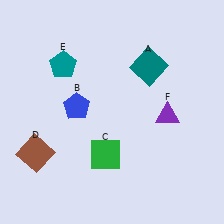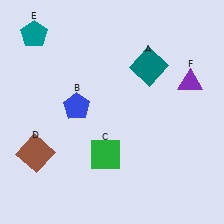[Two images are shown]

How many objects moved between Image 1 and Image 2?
2 objects moved between the two images.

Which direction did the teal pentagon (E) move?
The teal pentagon (E) moved up.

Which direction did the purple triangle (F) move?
The purple triangle (F) moved up.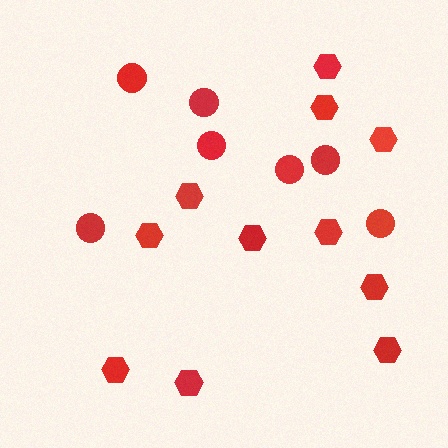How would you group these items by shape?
There are 2 groups: one group of hexagons (11) and one group of circles (7).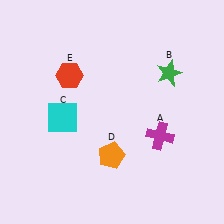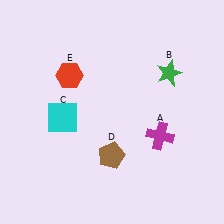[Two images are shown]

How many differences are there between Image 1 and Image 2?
There is 1 difference between the two images.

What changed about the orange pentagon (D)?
In Image 1, D is orange. In Image 2, it changed to brown.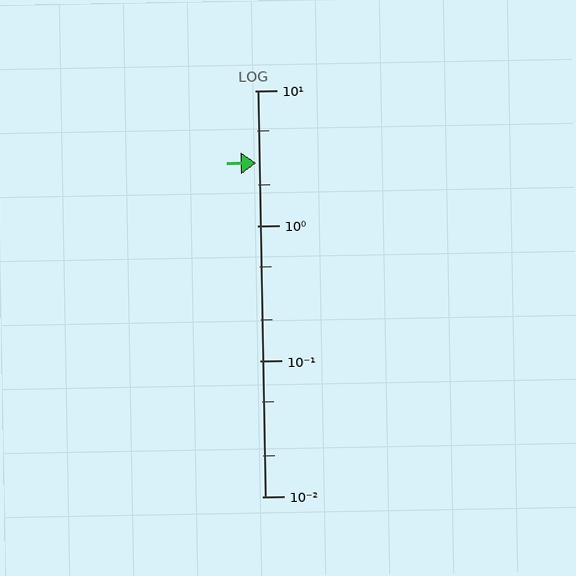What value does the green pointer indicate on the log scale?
The pointer indicates approximately 2.9.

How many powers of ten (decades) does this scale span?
The scale spans 3 decades, from 0.01 to 10.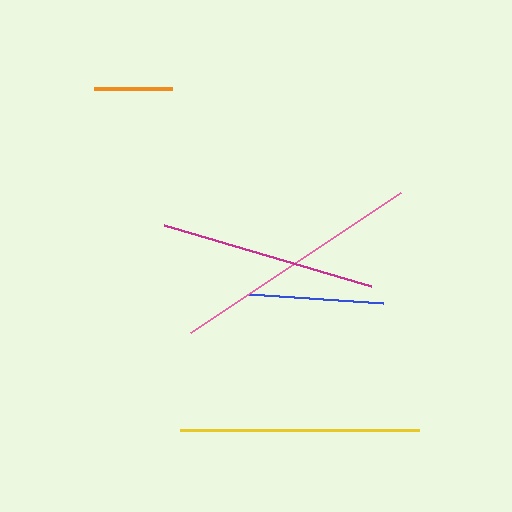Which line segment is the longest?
The pink line is the longest at approximately 252 pixels.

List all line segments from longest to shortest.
From longest to shortest: pink, yellow, magenta, blue, orange.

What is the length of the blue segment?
The blue segment is approximately 134 pixels long.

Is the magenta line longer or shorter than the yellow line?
The yellow line is longer than the magenta line.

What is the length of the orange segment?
The orange segment is approximately 78 pixels long.